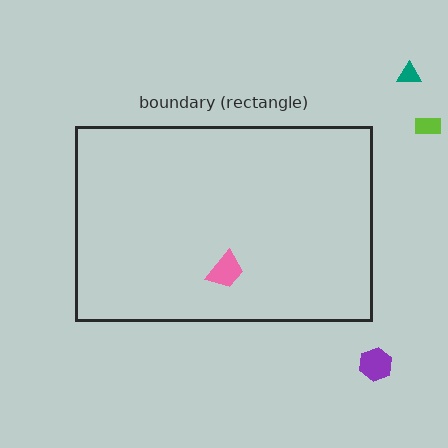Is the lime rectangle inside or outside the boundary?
Outside.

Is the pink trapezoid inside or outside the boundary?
Inside.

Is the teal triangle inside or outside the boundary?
Outside.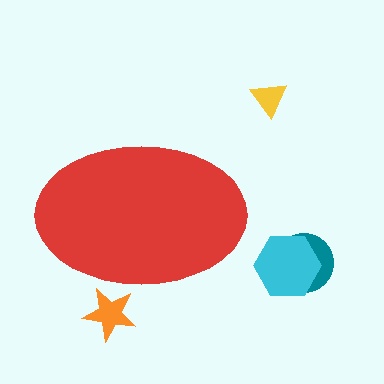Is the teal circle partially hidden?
No, the teal circle is fully visible.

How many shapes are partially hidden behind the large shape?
1 shape is partially hidden.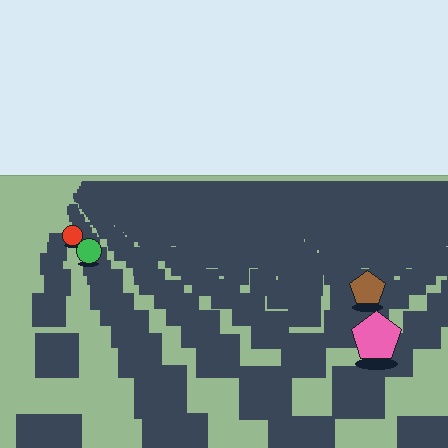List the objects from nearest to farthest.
From nearest to farthest: the pink pentagon, the brown pentagon, the green circle, the red circle.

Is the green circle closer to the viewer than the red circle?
Yes. The green circle is closer — you can tell from the texture gradient: the ground texture is coarser near it.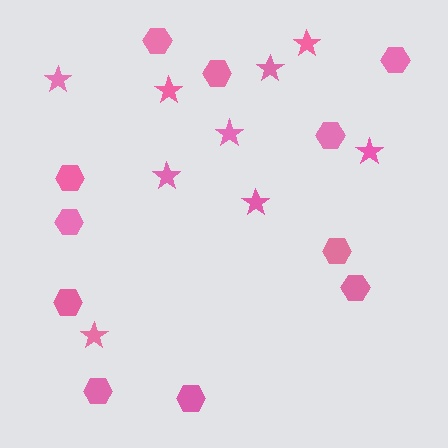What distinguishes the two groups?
There are 2 groups: one group of stars (9) and one group of hexagons (11).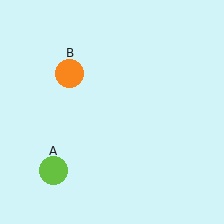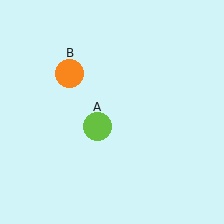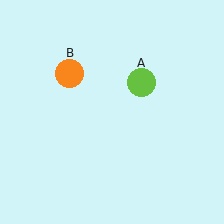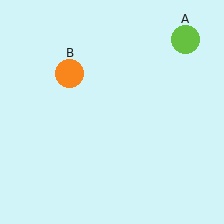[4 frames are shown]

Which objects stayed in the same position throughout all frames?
Orange circle (object B) remained stationary.